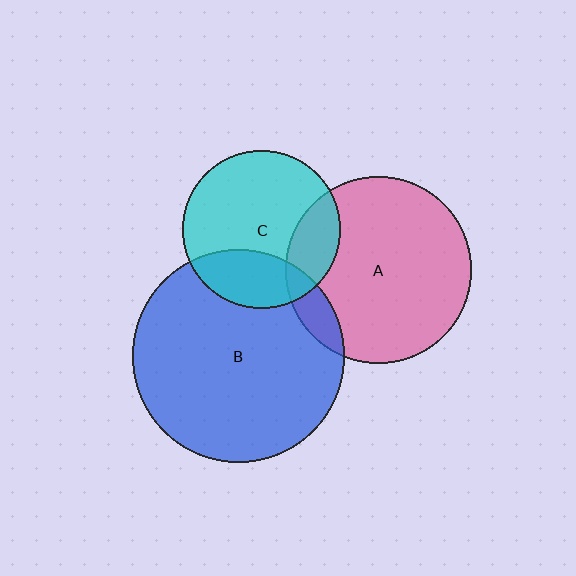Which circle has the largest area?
Circle B (blue).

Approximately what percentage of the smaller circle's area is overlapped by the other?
Approximately 25%.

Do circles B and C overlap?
Yes.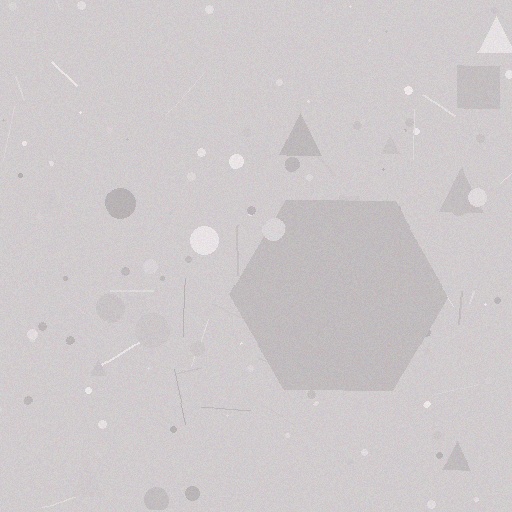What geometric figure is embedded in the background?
A hexagon is embedded in the background.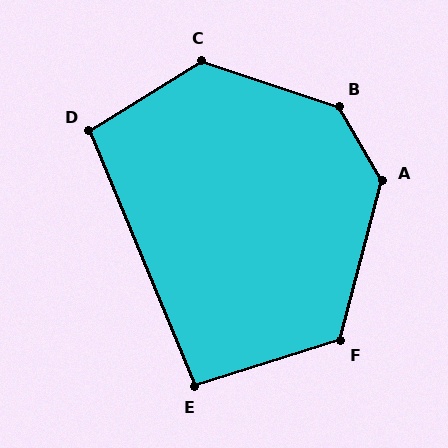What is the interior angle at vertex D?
Approximately 99 degrees (obtuse).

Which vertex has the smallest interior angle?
E, at approximately 95 degrees.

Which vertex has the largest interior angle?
B, at approximately 139 degrees.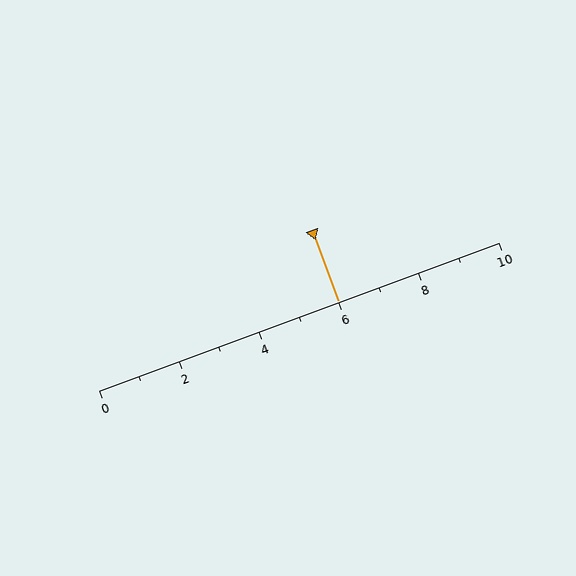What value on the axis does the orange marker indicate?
The marker indicates approximately 6.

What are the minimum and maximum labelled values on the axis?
The axis runs from 0 to 10.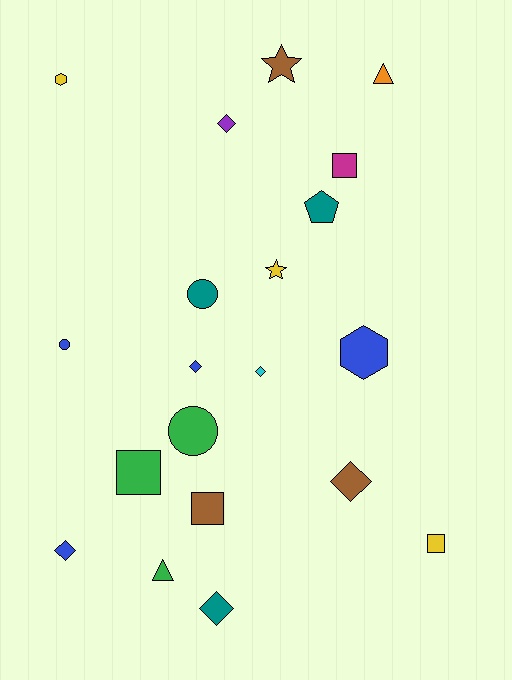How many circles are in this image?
There are 3 circles.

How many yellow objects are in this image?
There are 3 yellow objects.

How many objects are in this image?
There are 20 objects.